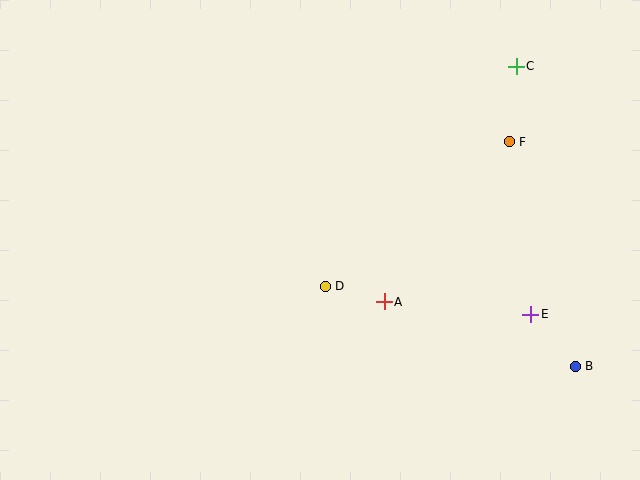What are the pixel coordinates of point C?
Point C is at (516, 66).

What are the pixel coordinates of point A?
Point A is at (384, 302).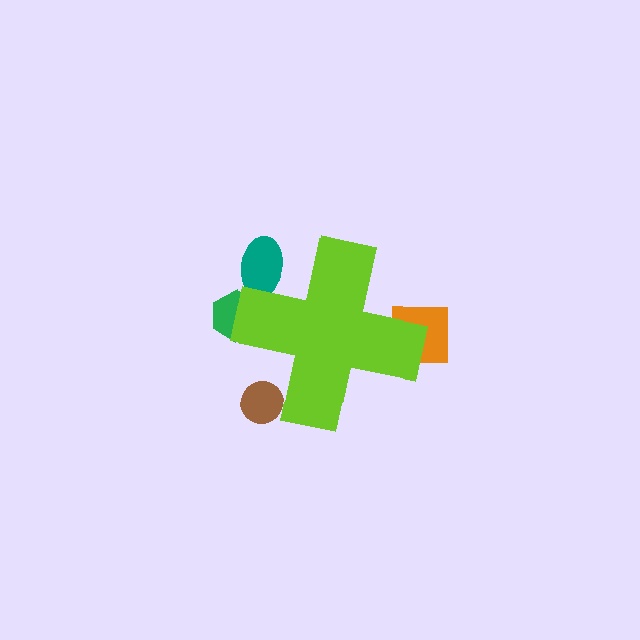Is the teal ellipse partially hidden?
Yes, the teal ellipse is partially hidden behind the lime cross.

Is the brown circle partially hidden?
Yes, the brown circle is partially hidden behind the lime cross.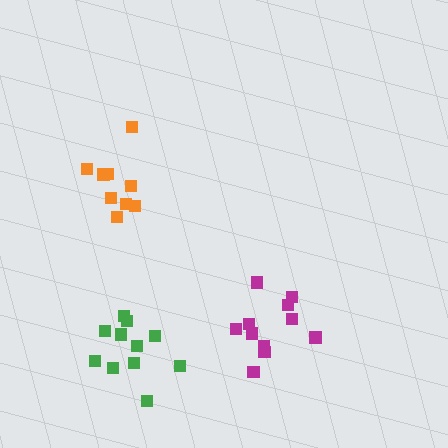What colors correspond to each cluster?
The clusters are colored: magenta, orange, green.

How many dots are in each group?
Group 1: 11 dots, Group 2: 9 dots, Group 3: 11 dots (31 total).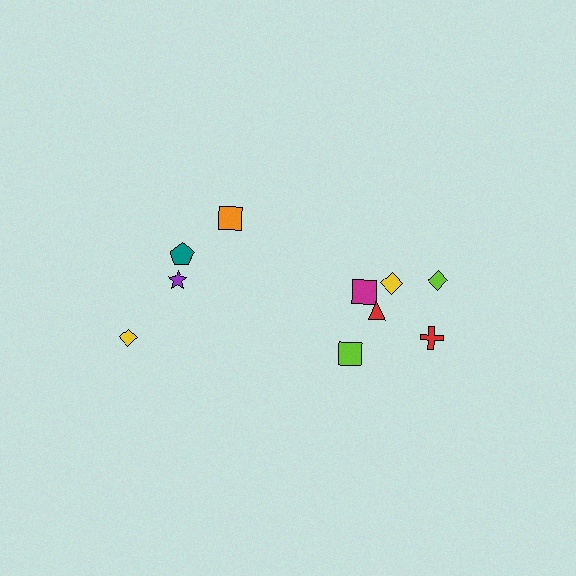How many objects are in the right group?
There are 6 objects.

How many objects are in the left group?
There are 4 objects.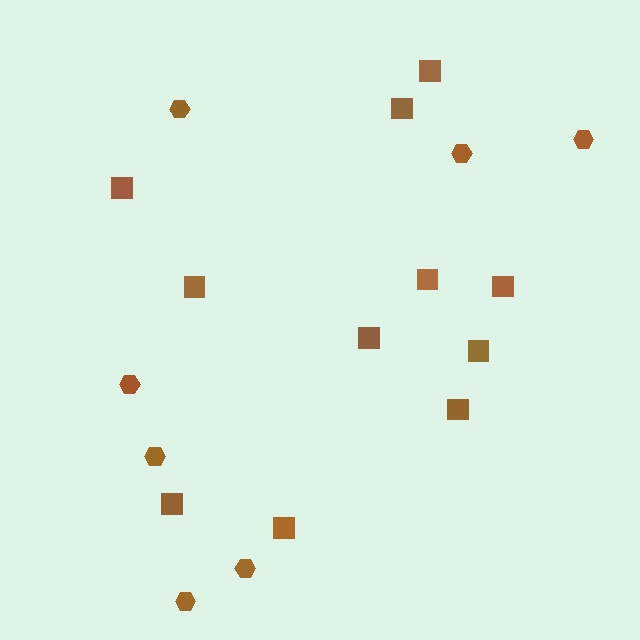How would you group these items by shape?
There are 2 groups: one group of hexagons (7) and one group of squares (11).